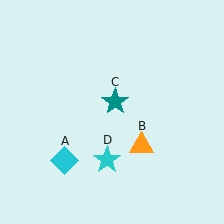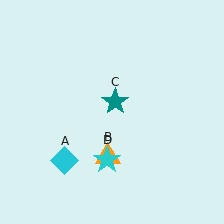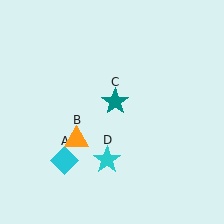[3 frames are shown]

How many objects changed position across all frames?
1 object changed position: orange triangle (object B).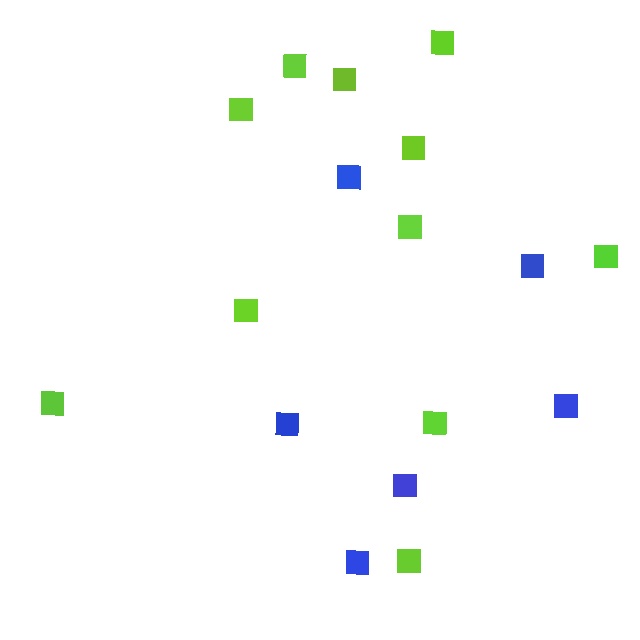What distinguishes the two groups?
There are 2 groups: one group of blue squares (6) and one group of lime squares (11).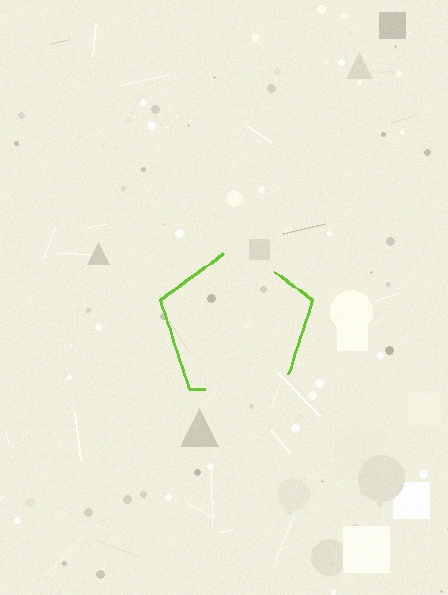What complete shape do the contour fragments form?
The contour fragments form a pentagon.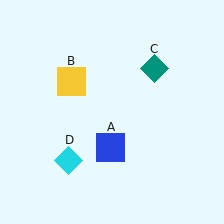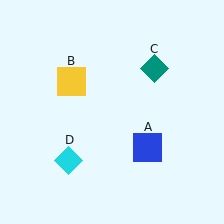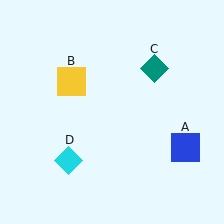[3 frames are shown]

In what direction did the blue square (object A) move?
The blue square (object A) moved right.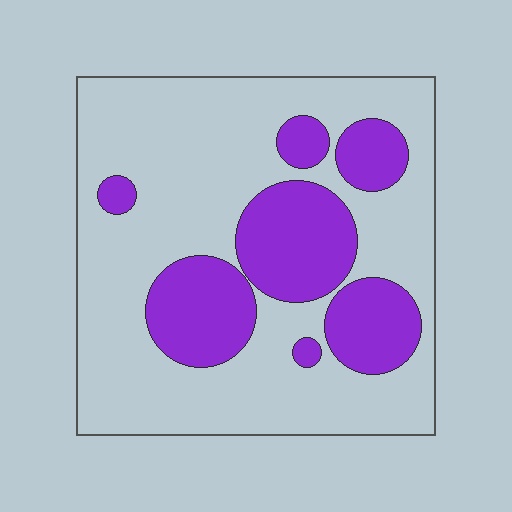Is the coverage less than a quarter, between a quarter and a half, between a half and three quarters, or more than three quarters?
Between a quarter and a half.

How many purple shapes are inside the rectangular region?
7.